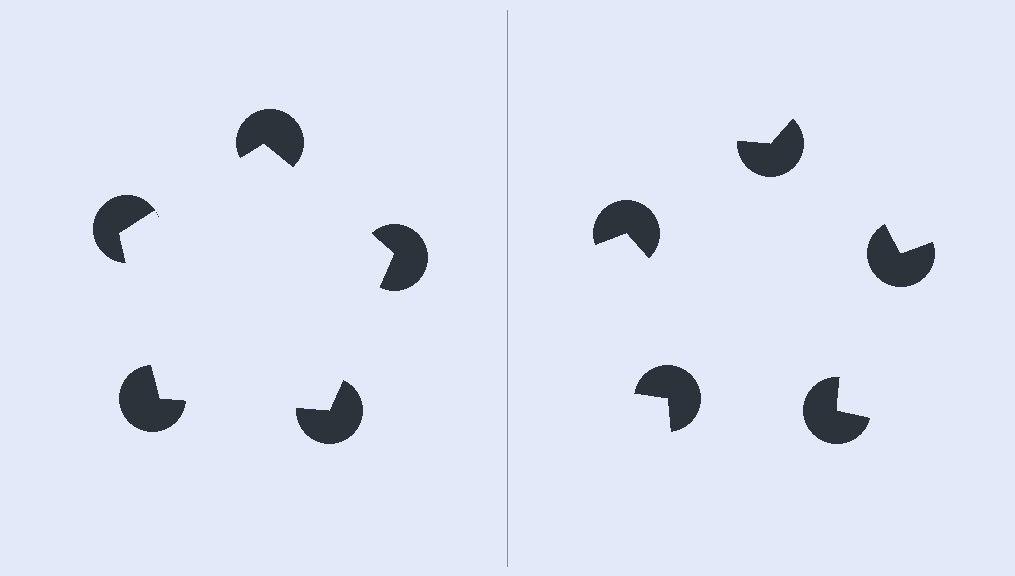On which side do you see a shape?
An illusory pentagon appears on the left side. On the right side the wedge cuts are rotated, so no coherent shape forms.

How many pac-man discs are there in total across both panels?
10 — 5 on each side.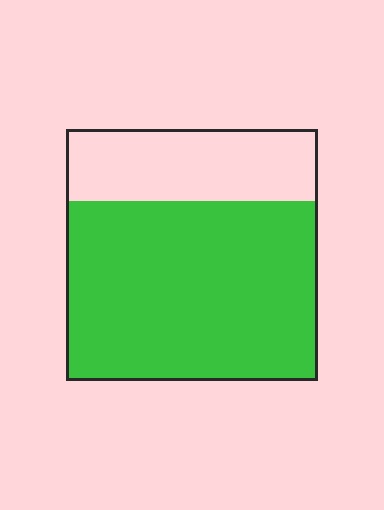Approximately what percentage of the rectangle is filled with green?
Approximately 70%.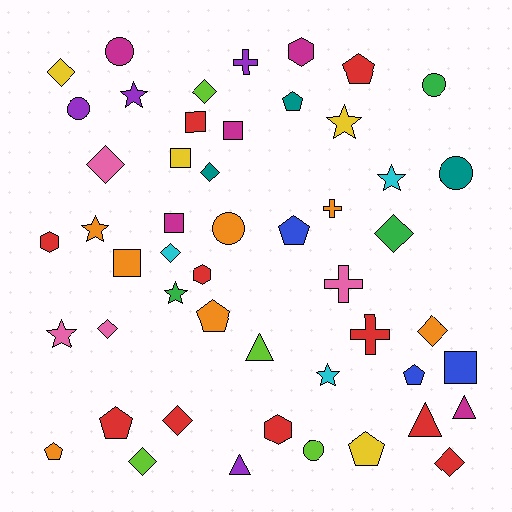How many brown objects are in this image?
There are no brown objects.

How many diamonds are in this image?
There are 11 diamonds.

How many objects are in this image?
There are 50 objects.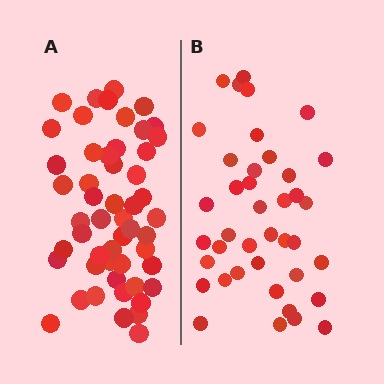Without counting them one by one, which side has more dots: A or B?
Region A (the left region) has more dots.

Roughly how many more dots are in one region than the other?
Region A has roughly 12 or so more dots than region B.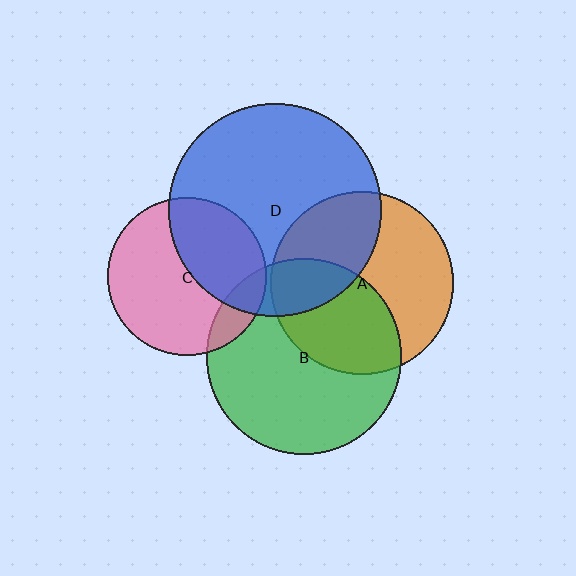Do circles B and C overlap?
Yes.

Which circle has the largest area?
Circle D (blue).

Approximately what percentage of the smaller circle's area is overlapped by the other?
Approximately 15%.